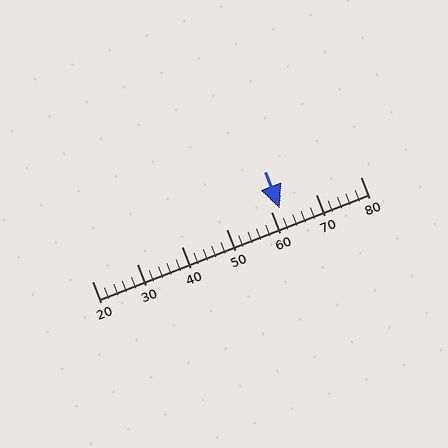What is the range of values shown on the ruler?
The ruler shows values from 20 to 80.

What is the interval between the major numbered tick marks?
The major tick marks are spaced 10 units apart.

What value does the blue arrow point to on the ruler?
The blue arrow points to approximately 62.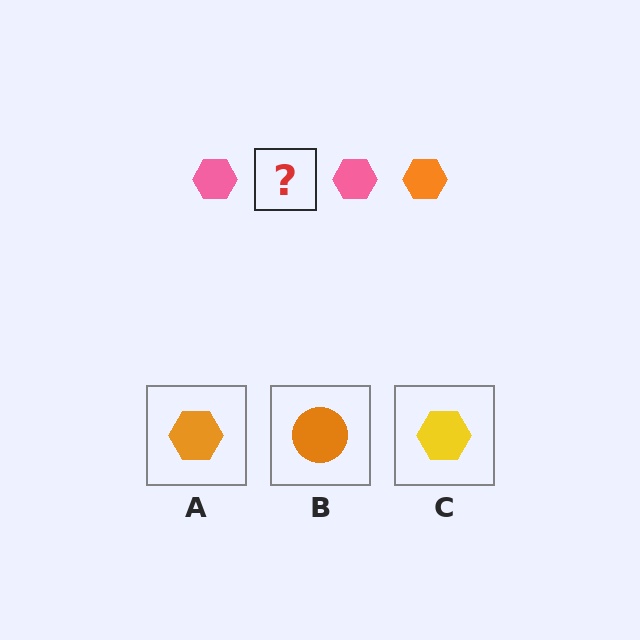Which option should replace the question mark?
Option A.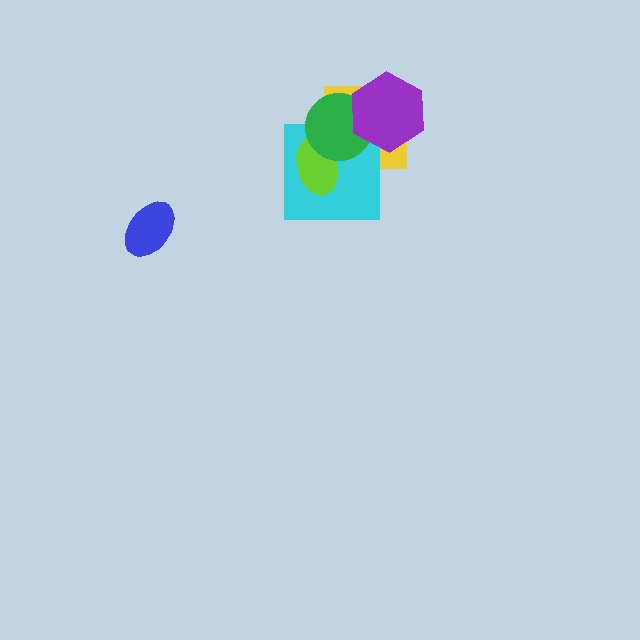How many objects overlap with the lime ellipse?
3 objects overlap with the lime ellipse.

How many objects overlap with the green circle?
4 objects overlap with the green circle.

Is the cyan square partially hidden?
Yes, it is partially covered by another shape.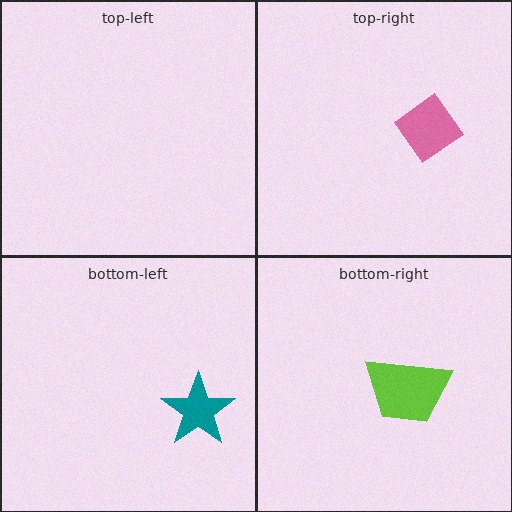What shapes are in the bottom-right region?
The lime trapezoid.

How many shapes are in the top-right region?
1.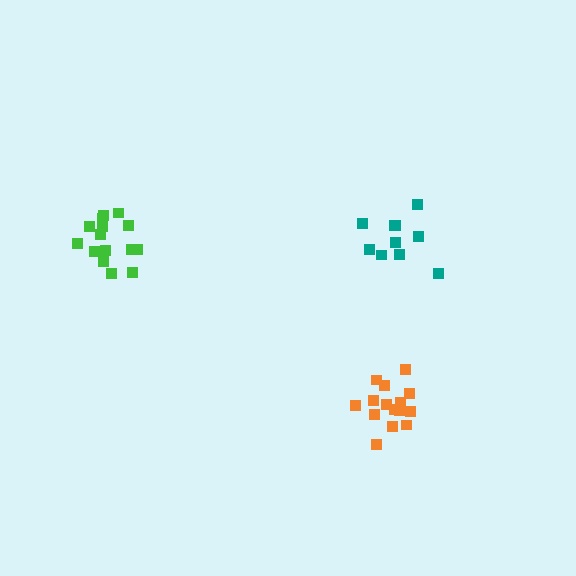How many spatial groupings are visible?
There are 3 spatial groupings.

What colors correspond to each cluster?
The clusters are colored: green, teal, orange.